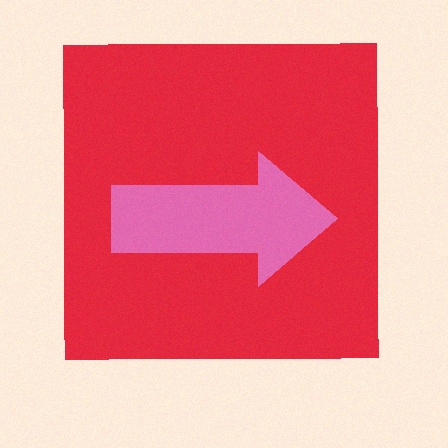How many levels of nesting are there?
2.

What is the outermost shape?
The red square.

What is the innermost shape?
The pink arrow.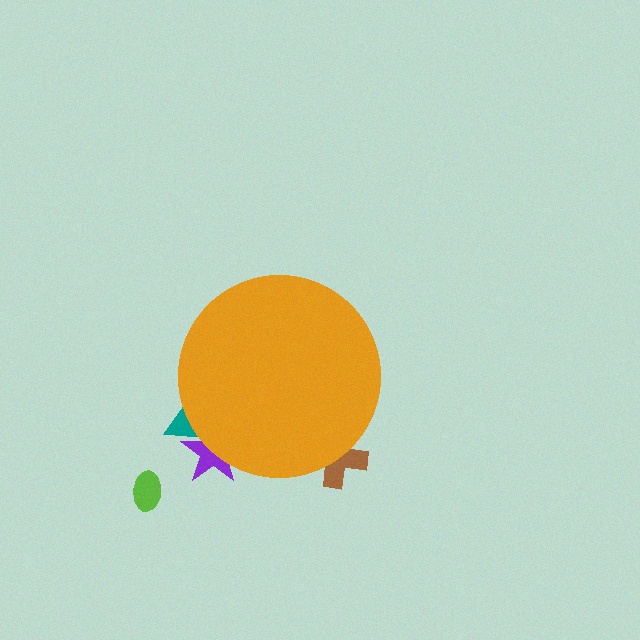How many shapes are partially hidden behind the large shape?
3 shapes are partially hidden.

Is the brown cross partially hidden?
Yes, the brown cross is partially hidden behind the orange circle.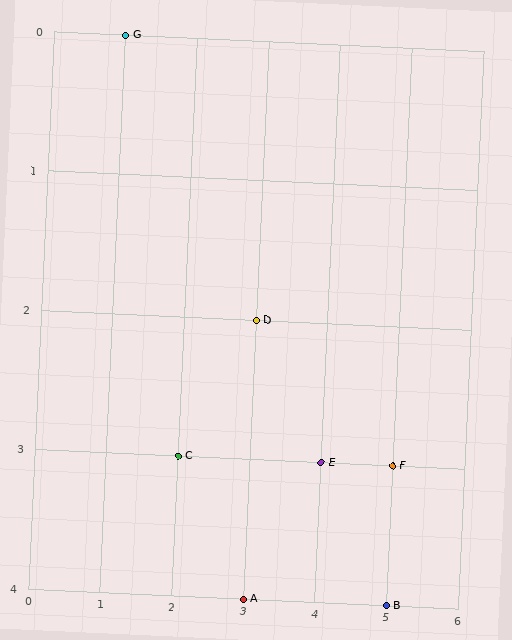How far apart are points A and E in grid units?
Points A and E are 1 column and 1 row apart (about 1.4 grid units diagonally).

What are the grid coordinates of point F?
Point F is at grid coordinates (5, 3).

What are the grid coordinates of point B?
Point B is at grid coordinates (5, 4).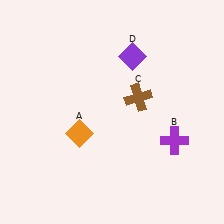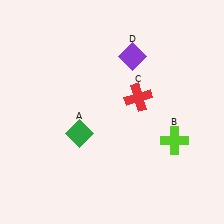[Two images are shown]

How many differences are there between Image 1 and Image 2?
There are 3 differences between the two images.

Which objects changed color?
A changed from orange to green. B changed from purple to lime. C changed from brown to red.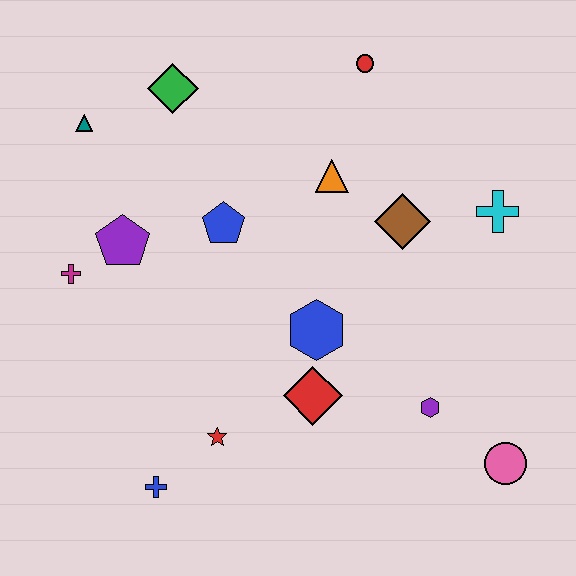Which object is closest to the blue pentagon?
The purple pentagon is closest to the blue pentagon.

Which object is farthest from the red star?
The red circle is farthest from the red star.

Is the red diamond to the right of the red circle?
No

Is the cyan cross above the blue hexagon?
Yes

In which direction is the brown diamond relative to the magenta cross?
The brown diamond is to the right of the magenta cross.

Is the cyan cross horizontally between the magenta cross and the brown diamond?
No